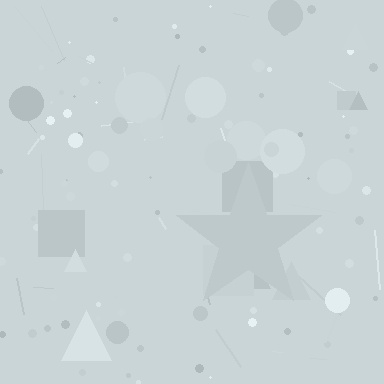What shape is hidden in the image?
A star is hidden in the image.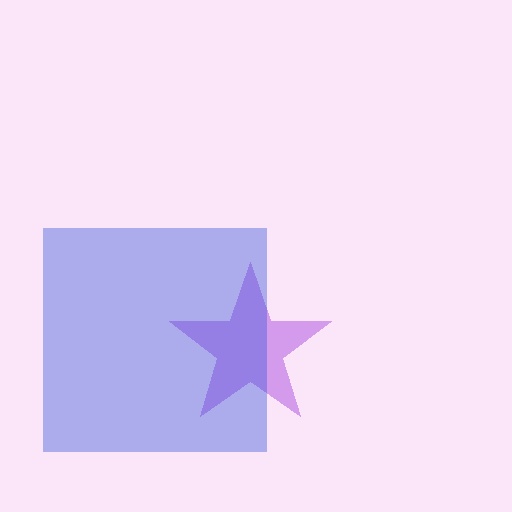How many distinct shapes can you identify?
There are 2 distinct shapes: a purple star, a blue square.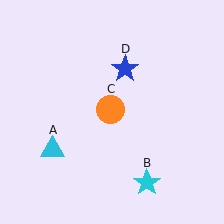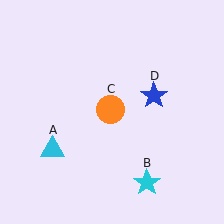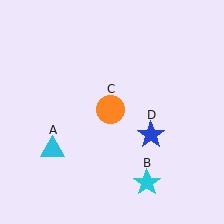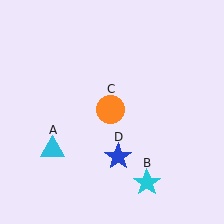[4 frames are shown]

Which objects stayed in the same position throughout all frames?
Cyan triangle (object A) and cyan star (object B) and orange circle (object C) remained stationary.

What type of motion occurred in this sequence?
The blue star (object D) rotated clockwise around the center of the scene.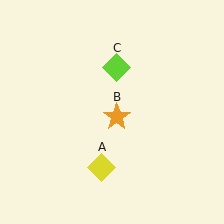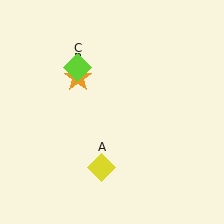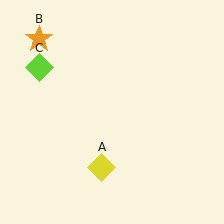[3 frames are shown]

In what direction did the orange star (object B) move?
The orange star (object B) moved up and to the left.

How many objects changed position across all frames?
2 objects changed position: orange star (object B), lime diamond (object C).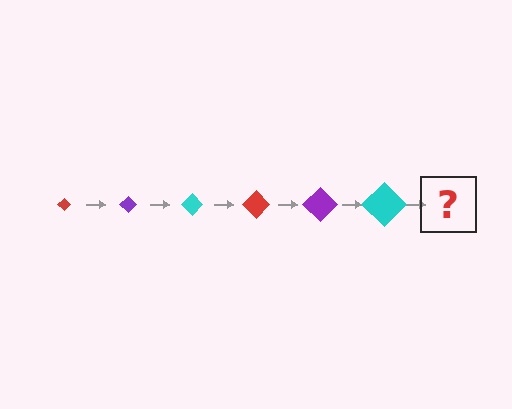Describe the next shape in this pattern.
It should be a red diamond, larger than the previous one.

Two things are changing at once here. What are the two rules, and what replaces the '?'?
The two rules are that the diamond grows larger each step and the color cycles through red, purple, and cyan. The '?' should be a red diamond, larger than the previous one.